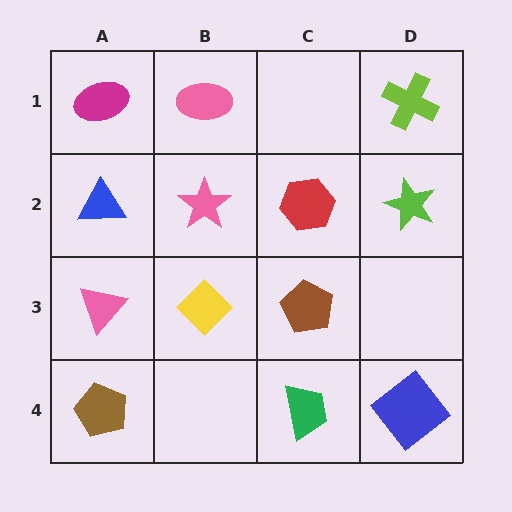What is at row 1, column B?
A pink ellipse.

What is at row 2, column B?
A pink star.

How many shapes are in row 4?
3 shapes.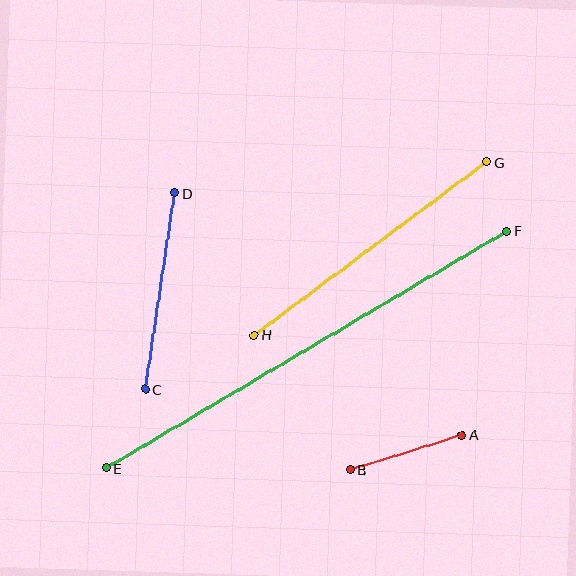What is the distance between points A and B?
The distance is approximately 117 pixels.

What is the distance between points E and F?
The distance is approximately 465 pixels.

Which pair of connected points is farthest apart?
Points E and F are farthest apart.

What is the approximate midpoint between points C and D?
The midpoint is at approximately (160, 291) pixels.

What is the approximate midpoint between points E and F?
The midpoint is at approximately (306, 350) pixels.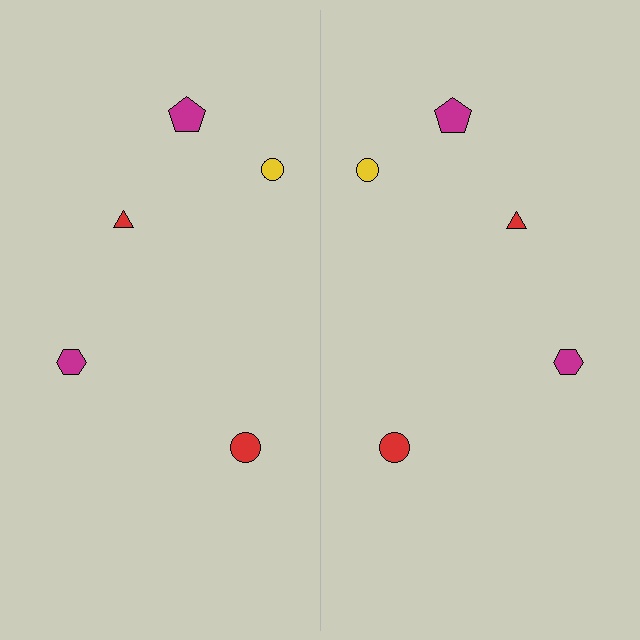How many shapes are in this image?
There are 10 shapes in this image.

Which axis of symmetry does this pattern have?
The pattern has a vertical axis of symmetry running through the center of the image.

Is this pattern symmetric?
Yes, this pattern has bilateral (reflection) symmetry.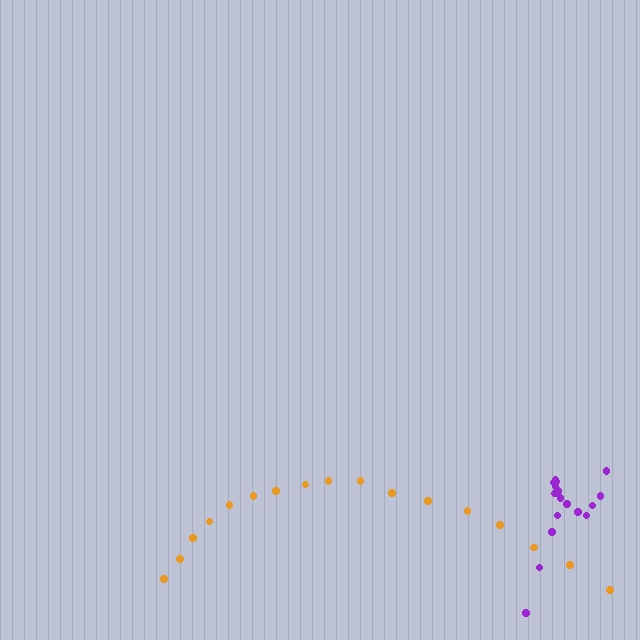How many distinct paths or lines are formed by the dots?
There are 2 distinct paths.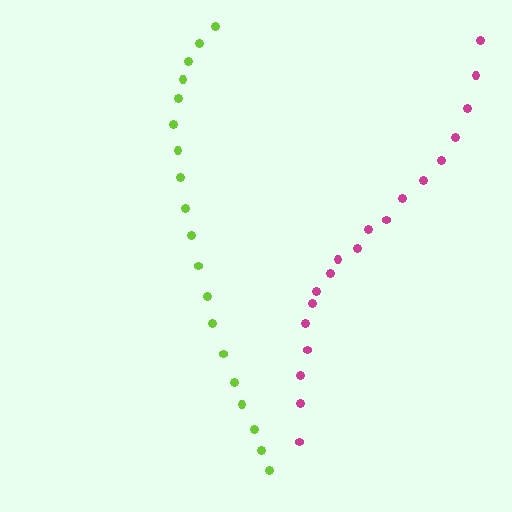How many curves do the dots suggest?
There are 2 distinct paths.